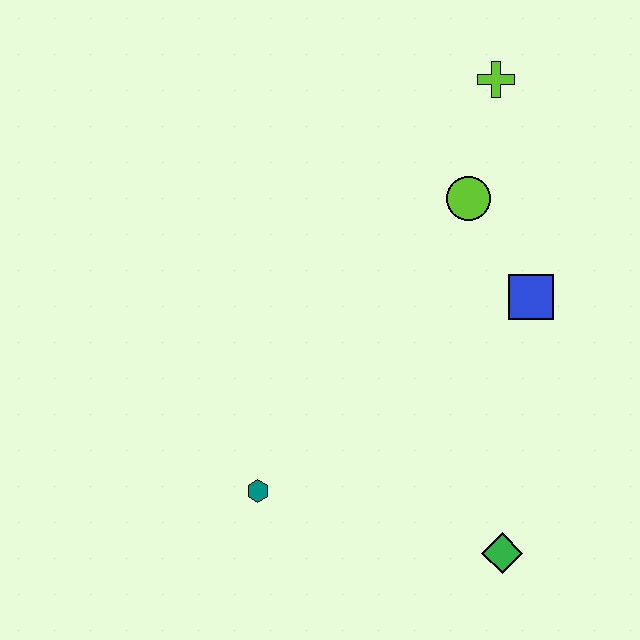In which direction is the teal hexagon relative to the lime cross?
The teal hexagon is below the lime cross.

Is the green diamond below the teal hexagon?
Yes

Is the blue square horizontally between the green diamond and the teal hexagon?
No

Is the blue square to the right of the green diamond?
Yes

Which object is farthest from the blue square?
The teal hexagon is farthest from the blue square.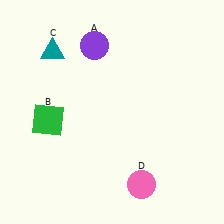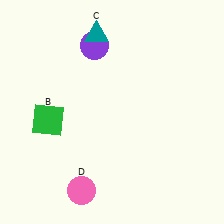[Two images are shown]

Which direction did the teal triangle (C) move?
The teal triangle (C) moved right.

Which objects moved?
The objects that moved are: the teal triangle (C), the pink circle (D).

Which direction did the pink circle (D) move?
The pink circle (D) moved left.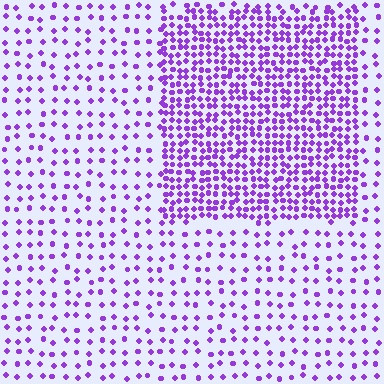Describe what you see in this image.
The image contains small purple elements arranged at two different densities. A rectangle-shaped region is visible where the elements are more densely packed than the surrounding area.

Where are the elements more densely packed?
The elements are more densely packed inside the rectangle boundary.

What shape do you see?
I see a rectangle.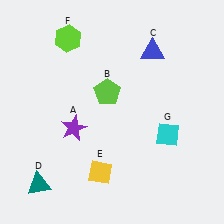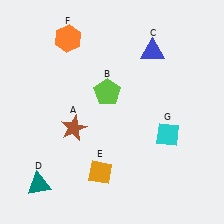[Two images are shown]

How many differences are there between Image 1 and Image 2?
There are 3 differences between the two images.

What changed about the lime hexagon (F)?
In Image 1, F is lime. In Image 2, it changed to orange.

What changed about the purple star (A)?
In Image 1, A is purple. In Image 2, it changed to brown.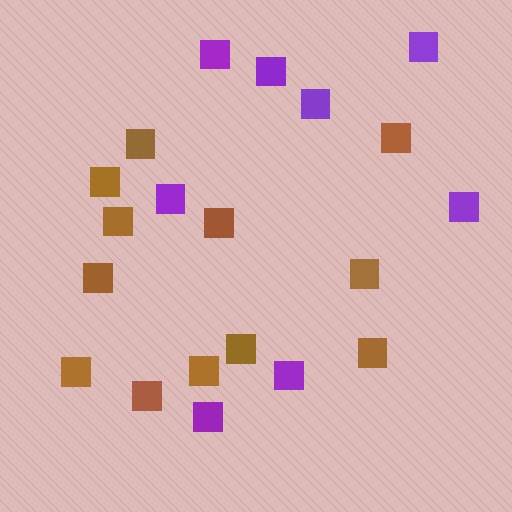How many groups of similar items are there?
There are 2 groups: one group of brown squares (12) and one group of purple squares (8).